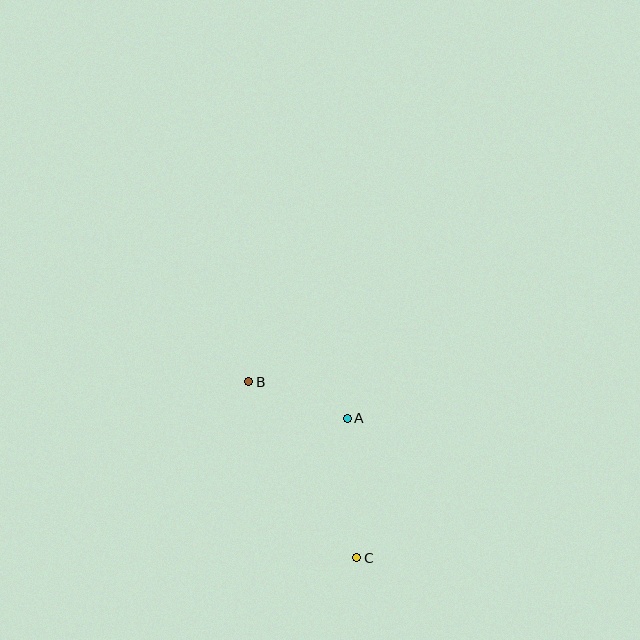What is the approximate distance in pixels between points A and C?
The distance between A and C is approximately 140 pixels.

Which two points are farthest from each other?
Points B and C are farthest from each other.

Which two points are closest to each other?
Points A and B are closest to each other.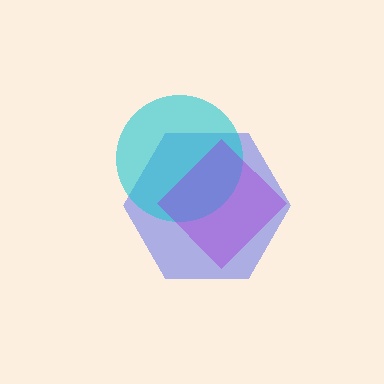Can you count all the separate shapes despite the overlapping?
Yes, there are 3 separate shapes.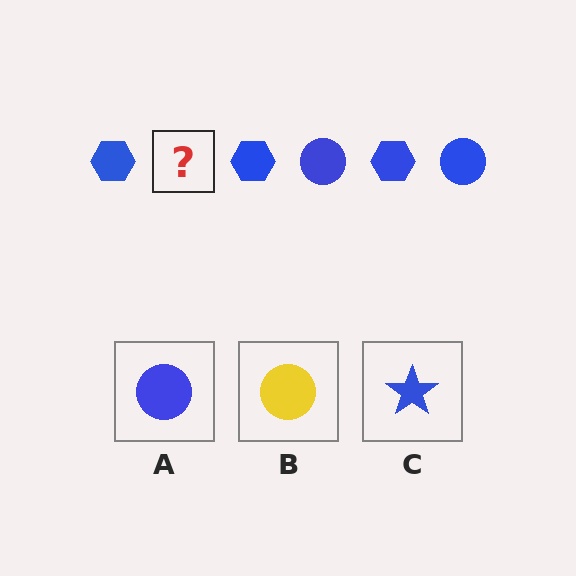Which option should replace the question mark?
Option A.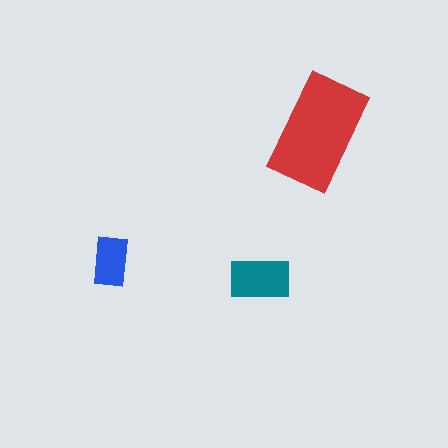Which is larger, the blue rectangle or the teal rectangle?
The teal one.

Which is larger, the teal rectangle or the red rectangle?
The red one.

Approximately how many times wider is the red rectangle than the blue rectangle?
About 2 times wider.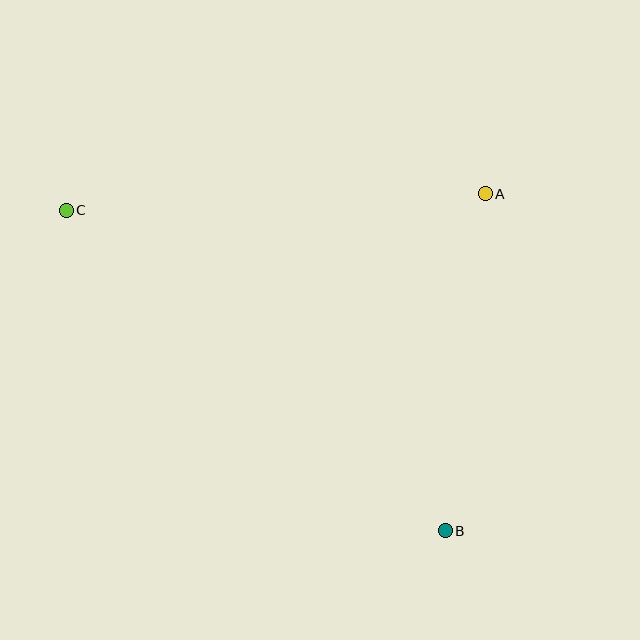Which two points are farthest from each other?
Points B and C are farthest from each other.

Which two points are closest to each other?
Points A and B are closest to each other.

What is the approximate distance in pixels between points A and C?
The distance between A and C is approximately 419 pixels.